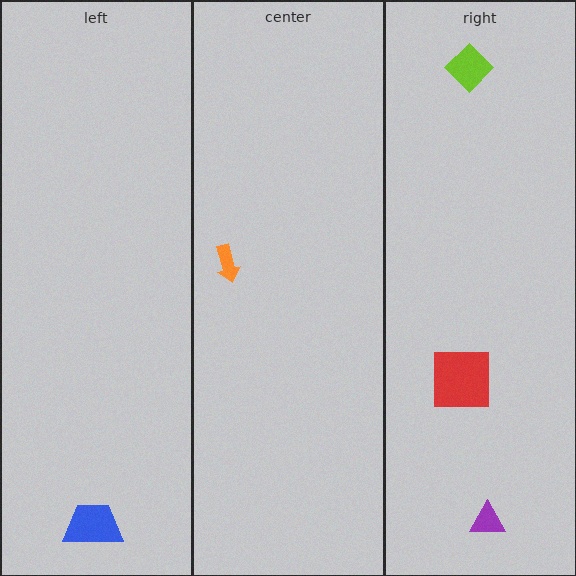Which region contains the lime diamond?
The right region.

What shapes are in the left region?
The blue trapezoid.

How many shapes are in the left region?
1.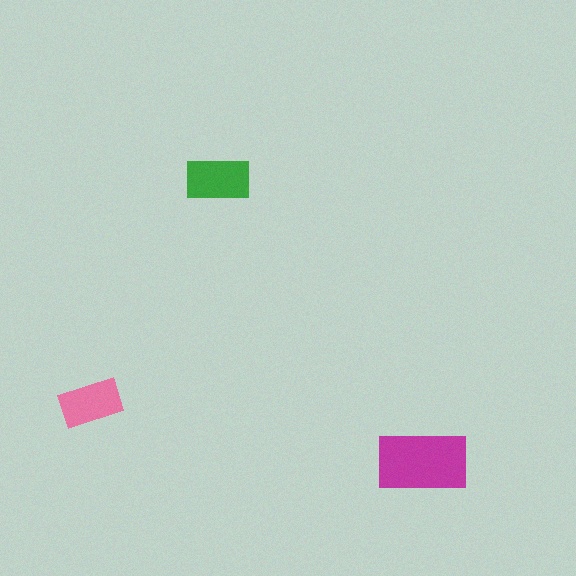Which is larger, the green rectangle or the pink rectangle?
The green one.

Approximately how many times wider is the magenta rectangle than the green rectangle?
About 1.5 times wider.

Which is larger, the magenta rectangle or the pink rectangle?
The magenta one.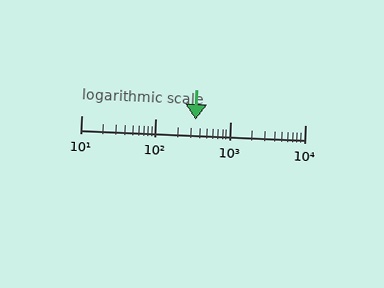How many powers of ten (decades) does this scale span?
The scale spans 3 decades, from 10 to 10000.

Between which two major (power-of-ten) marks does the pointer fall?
The pointer is between 100 and 1000.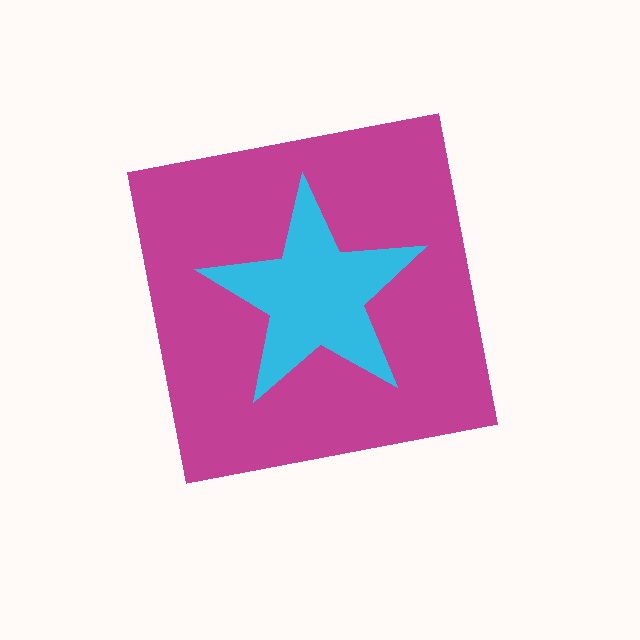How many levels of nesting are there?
2.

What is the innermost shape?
The cyan star.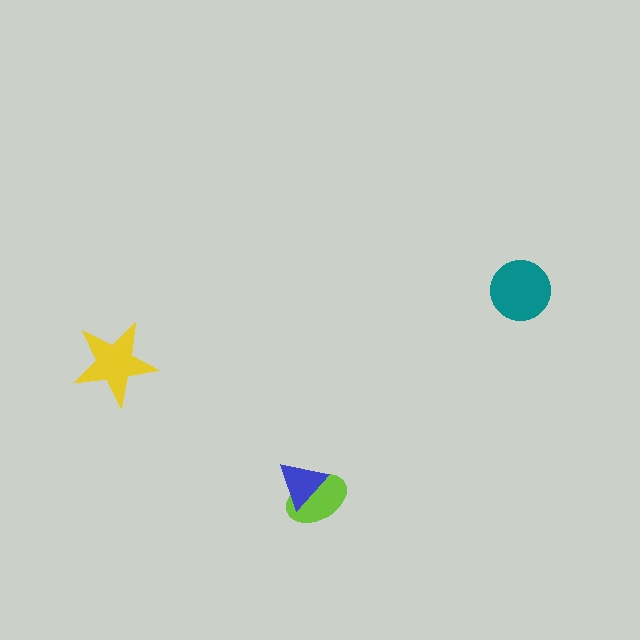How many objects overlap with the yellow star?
0 objects overlap with the yellow star.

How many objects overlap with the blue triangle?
1 object overlaps with the blue triangle.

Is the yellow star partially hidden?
No, no other shape covers it.